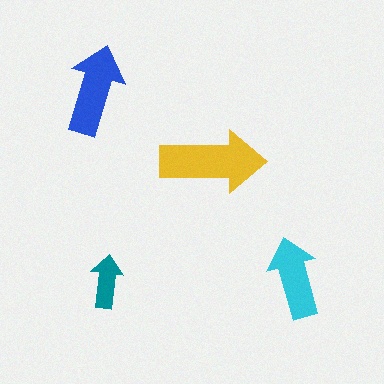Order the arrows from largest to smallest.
the yellow one, the blue one, the cyan one, the teal one.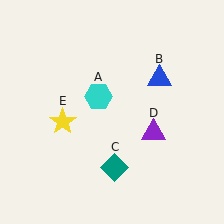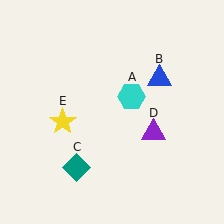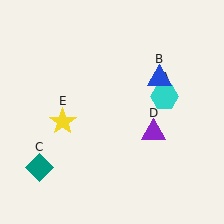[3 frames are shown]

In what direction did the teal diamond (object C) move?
The teal diamond (object C) moved left.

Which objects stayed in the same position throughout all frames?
Blue triangle (object B) and purple triangle (object D) and yellow star (object E) remained stationary.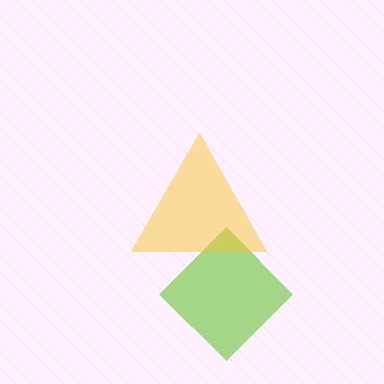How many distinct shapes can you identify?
There are 2 distinct shapes: a lime diamond, a yellow triangle.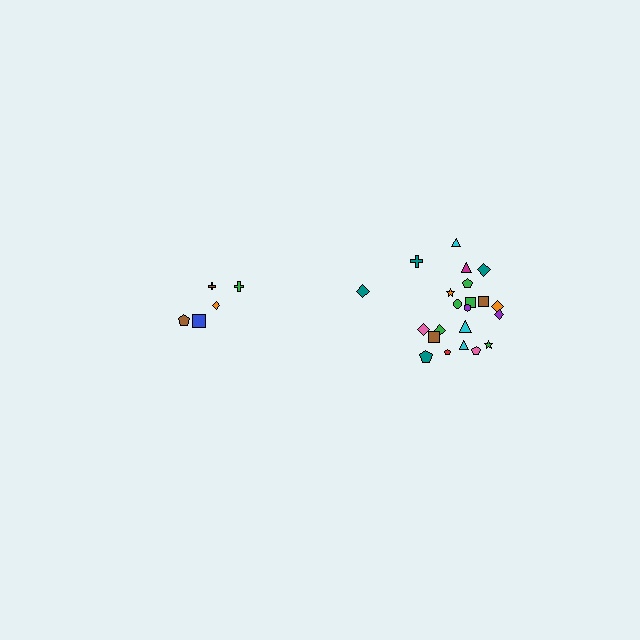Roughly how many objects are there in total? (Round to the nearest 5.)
Roughly 25 objects in total.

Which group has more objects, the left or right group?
The right group.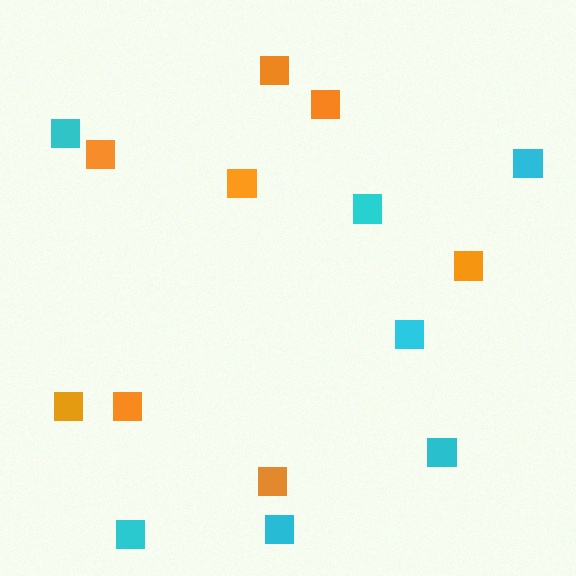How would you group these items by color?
There are 2 groups: one group of cyan squares (7) and one group of orange squares (8).